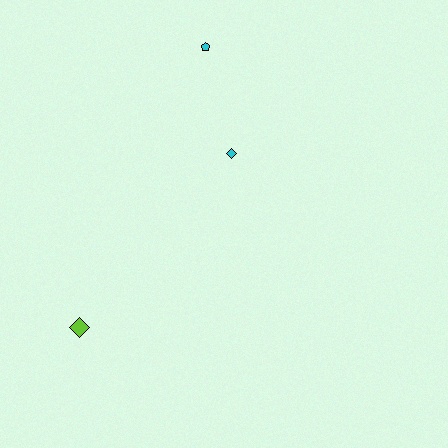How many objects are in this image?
There are 3 objects.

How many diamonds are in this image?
There are 2 diamonds.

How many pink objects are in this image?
There are no pink objects.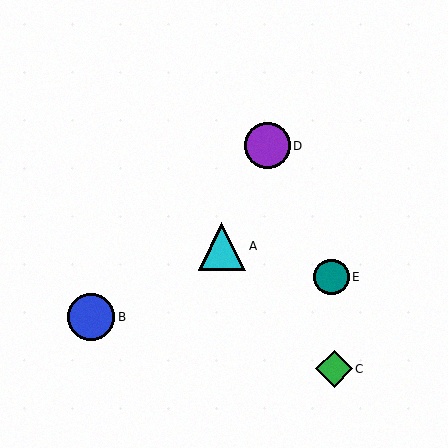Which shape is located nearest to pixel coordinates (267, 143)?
The purple circle (labeled D) at (267, 146) is nearest to that location.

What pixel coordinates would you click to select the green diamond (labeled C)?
Click at (334, 369) to select the green diamond C.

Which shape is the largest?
The cyan triangle (labeled A) is the largest.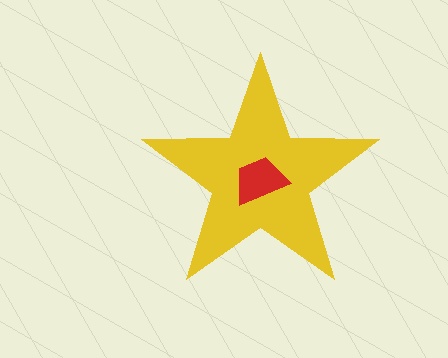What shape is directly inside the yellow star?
The red trapezoid.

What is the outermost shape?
The yellow star.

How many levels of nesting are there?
2.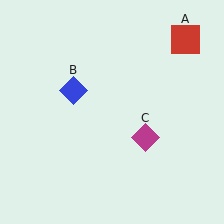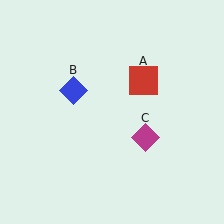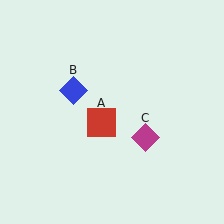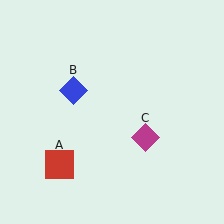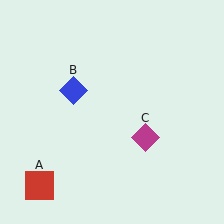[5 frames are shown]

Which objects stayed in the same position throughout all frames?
Blue diamond (object B) and magenta diamond (object C) remained stationary.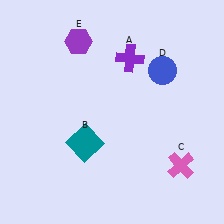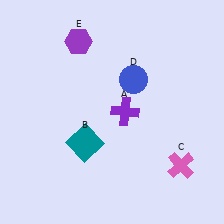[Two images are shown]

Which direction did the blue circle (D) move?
The blue circle (D) moved left.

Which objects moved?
The objects that moved are: the purple cross (A), the blue circle (D).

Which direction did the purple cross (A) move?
The purple cross (A) moved down.